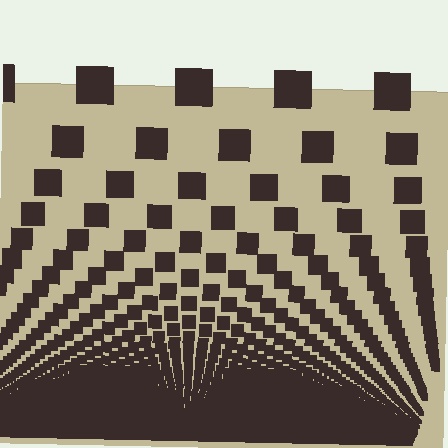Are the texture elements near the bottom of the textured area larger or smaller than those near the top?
Smaller. The gradient is inverted — elements near the bottom are smaller and denser.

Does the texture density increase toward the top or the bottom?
Density increases toward the bottom.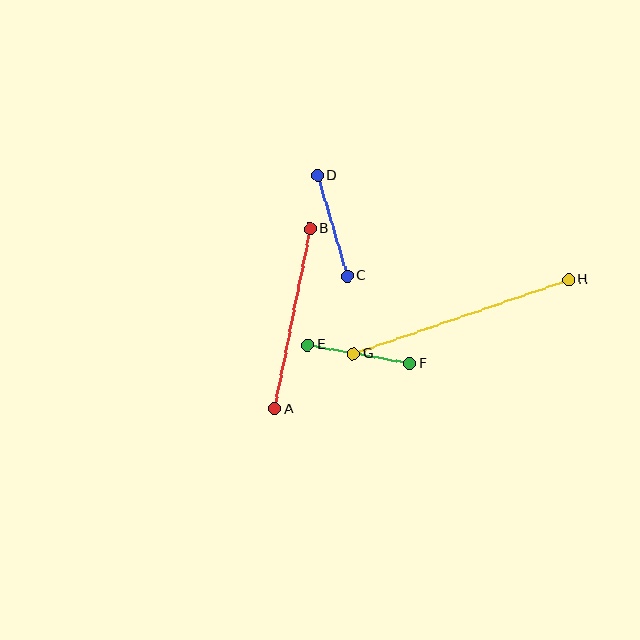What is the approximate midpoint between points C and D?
The midpoint is at approximately (332, 226) pixels.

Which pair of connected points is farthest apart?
Points G and H are farthest apart.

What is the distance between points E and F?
The distance is approximately 104 pixels.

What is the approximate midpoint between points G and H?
The midpoint is at approximately (461, 317) pixels.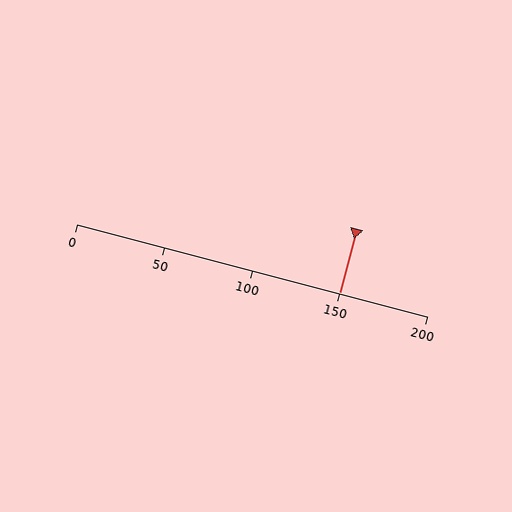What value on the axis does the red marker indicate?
The marker indicates approximately 150.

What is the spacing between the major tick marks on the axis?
The major ticks are spaced 50 apart.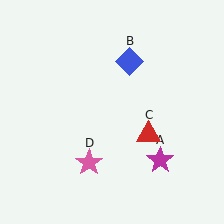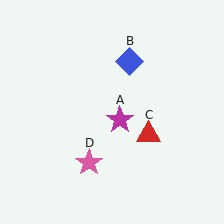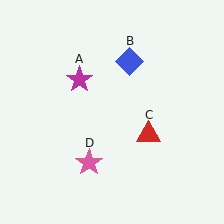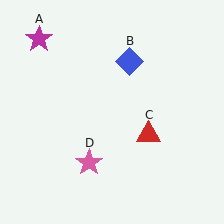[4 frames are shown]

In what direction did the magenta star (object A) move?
The magenta star (object A) moved up and to the left.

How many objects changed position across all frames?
1 object changed position: magenta star (object A).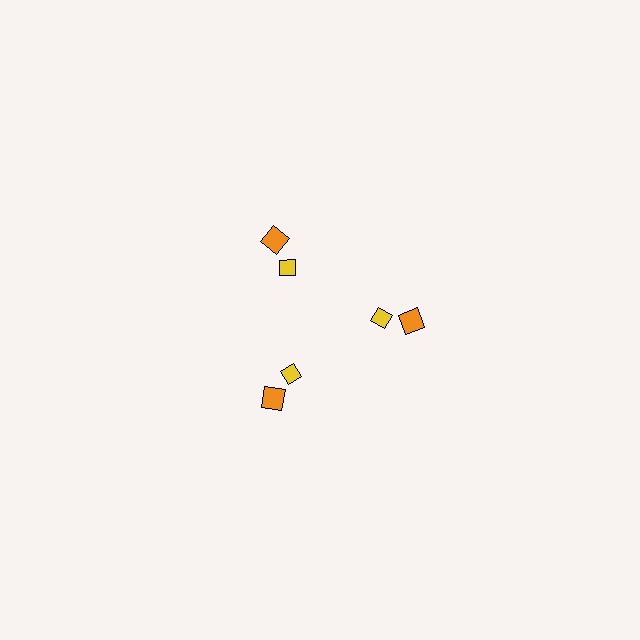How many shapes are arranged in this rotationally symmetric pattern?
There are 6 shapes, arranged in 3 groups of 2.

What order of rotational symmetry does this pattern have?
This pattern has 3-fold rotational symmetry.